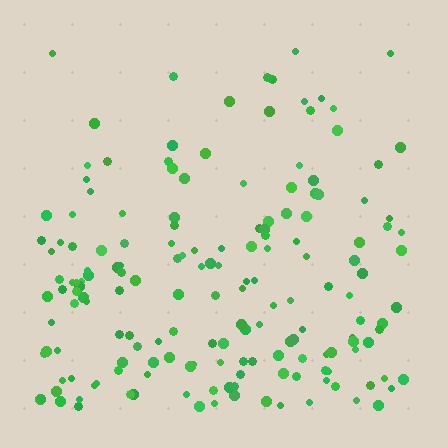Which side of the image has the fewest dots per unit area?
The top.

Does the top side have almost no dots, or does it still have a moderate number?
Still a moderate number, just noticeably fewer than the bottom.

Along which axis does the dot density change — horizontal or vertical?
Vertical.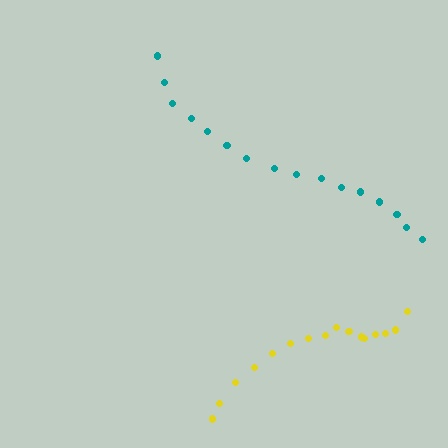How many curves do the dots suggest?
There are 2 distinct paths.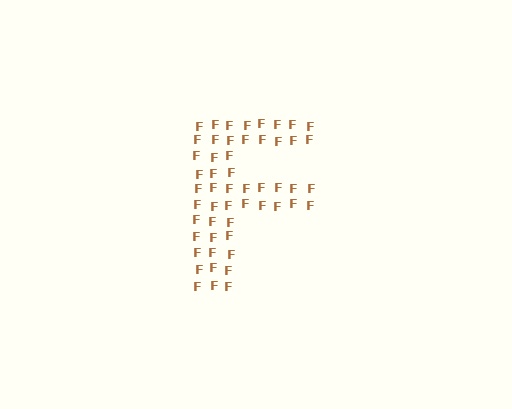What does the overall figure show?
The overall figure shows the letter F.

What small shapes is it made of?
It is made of small letter F's.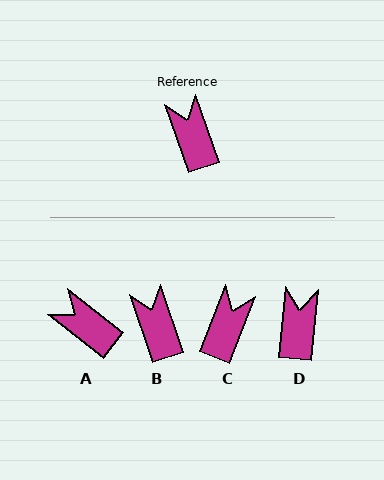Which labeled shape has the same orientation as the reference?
B.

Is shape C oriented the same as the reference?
No, it is off by about 41 degrees.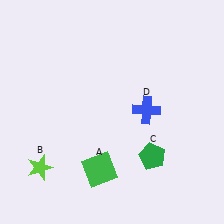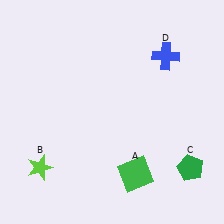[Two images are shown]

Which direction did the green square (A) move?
The green square (A) moved right.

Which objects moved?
The objects that moved are: the green square (A), the green pentagon (C), the blue cross (D).